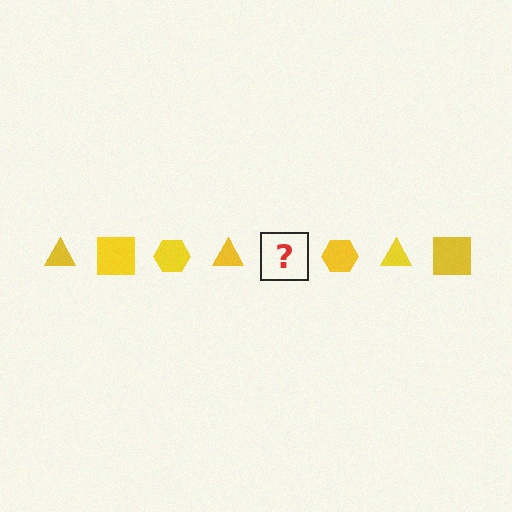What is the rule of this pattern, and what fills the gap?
The rule is that the pattern cycles through triangle, square, hexagon shapes in yellow. The gap should be filled with a yellow square.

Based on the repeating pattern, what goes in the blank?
The blank should be a yellow square.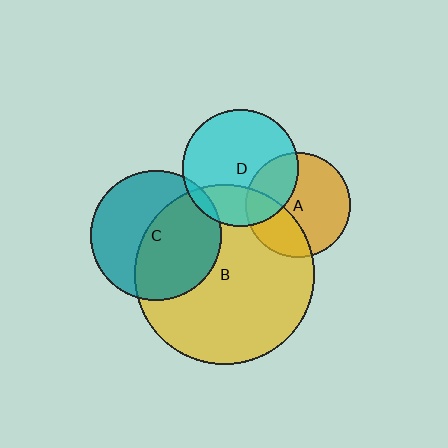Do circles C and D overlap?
Yes.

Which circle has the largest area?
Circle B (yellow).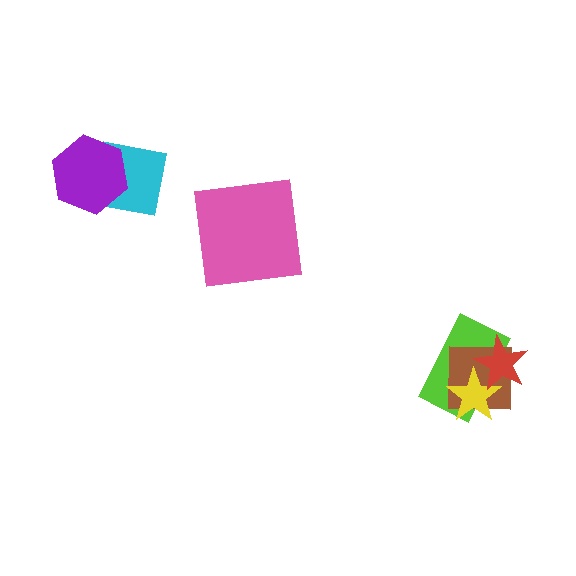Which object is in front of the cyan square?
The purple hexagon is in front of the cyan square.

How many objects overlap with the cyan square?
1 object overlaps with the cyan square.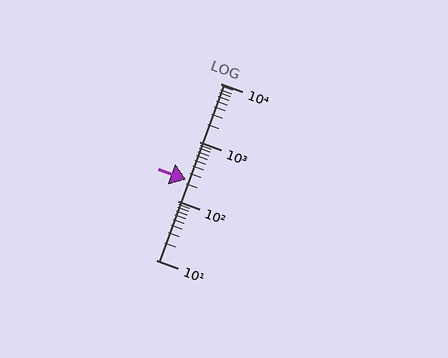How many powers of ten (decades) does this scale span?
The scale spans 3 decades, from 10 to 10000.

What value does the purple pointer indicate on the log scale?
The pointer indicates approximately 230.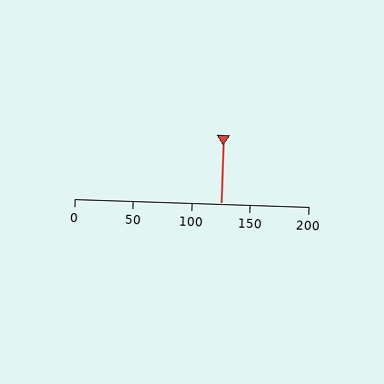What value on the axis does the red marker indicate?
The marker indicates approximately 125.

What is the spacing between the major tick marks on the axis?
The major ticks are spaced 50 apart.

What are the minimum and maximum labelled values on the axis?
The axis runs from 0 to 200.